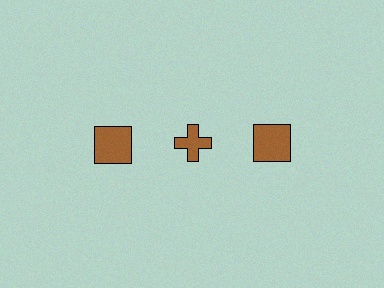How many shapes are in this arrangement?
There are 3 shapes arranged in a grid pattern.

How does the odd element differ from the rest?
It has a different shape: cross instead of square.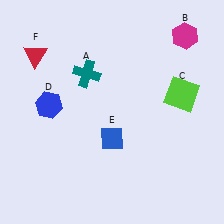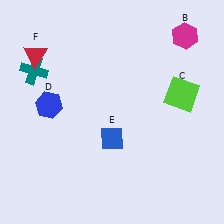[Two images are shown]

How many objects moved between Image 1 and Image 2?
1 object moved between the two images.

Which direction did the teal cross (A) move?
The teal cross (A) moved left.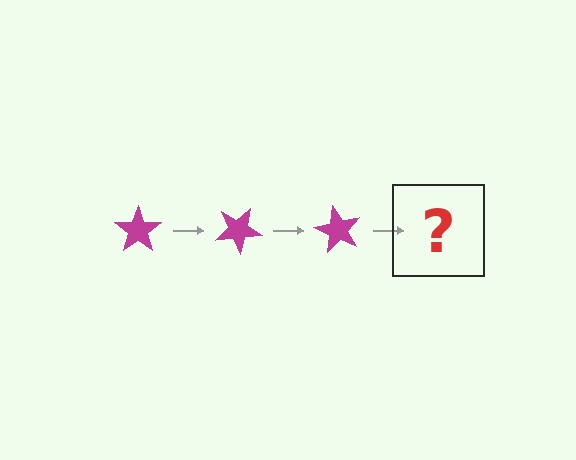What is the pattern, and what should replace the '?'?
The pattern is that the star rotates 30 degrees each step. The '?' should be a magenta star rotated 90 degrees.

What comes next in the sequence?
The next element should be a magenta star rotated 90 degrees.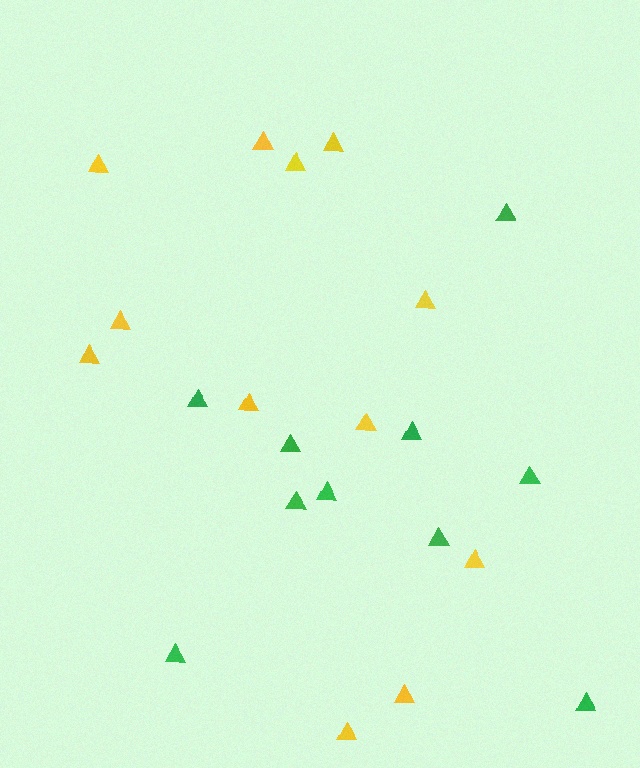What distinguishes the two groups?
There are 2 groups: one group of yellow triangles (12) and one group of green triangles (10).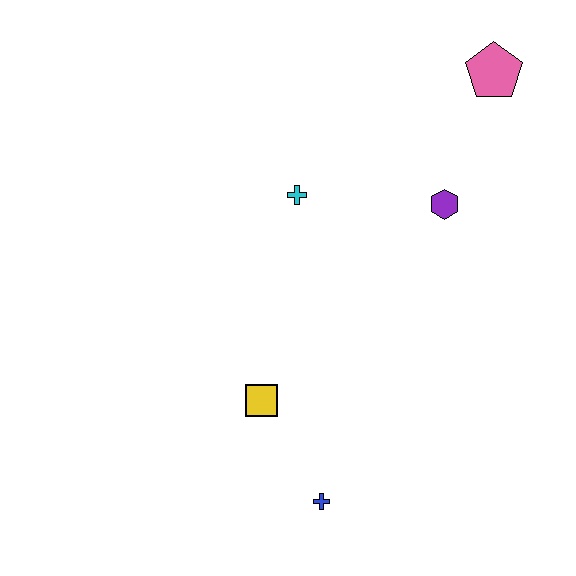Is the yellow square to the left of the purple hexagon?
Yes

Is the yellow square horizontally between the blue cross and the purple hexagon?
No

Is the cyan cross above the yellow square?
Yes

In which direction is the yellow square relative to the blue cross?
The yellow square is above the blue cross.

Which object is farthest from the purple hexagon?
The blue cross is farthest from the purple hexagon.